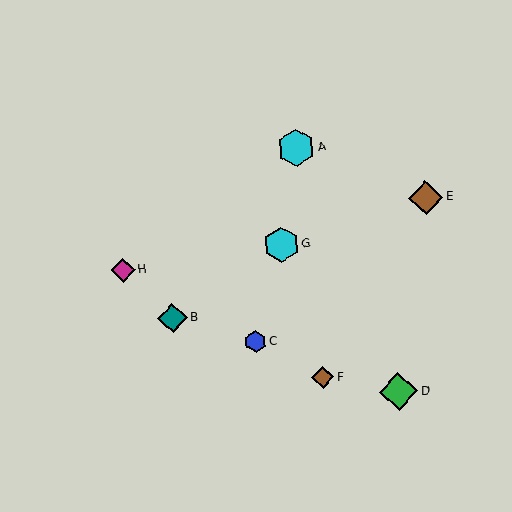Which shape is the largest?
The green diamond (labeled D) is the largest.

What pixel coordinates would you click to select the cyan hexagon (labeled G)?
Click at (281, 245) to select the cyan hexagon G.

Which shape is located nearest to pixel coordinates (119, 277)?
The magenta diamond (labeled H) at (123, 270) is nearest to that location.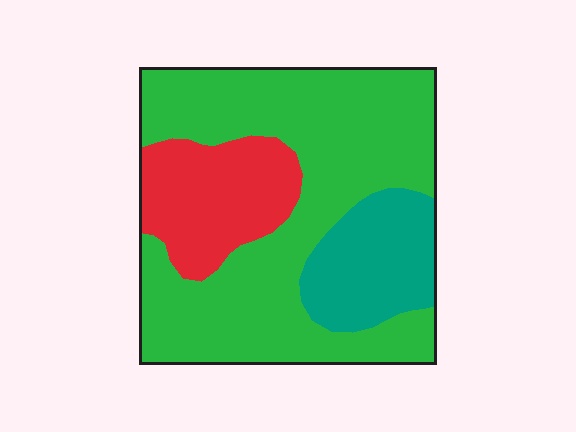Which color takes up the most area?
Green, at roughly 65%.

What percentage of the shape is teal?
Teal covers roughly 15% of the shape.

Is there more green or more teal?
Green.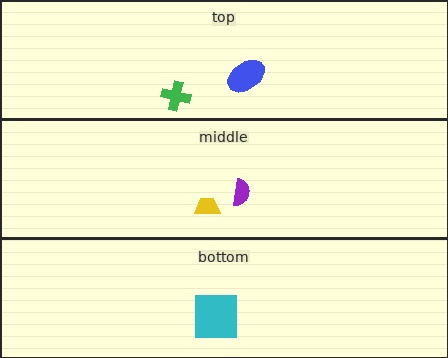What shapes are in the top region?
The green cross, the blue ellipse.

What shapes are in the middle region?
The purple semicircle, the yellow trapezoid.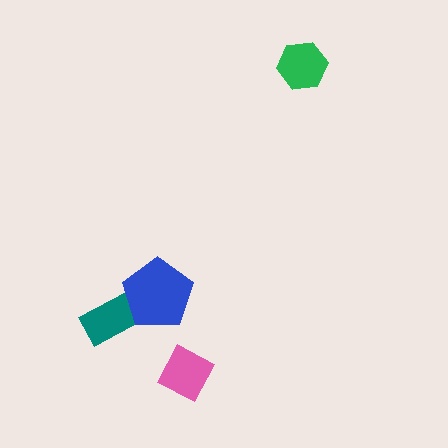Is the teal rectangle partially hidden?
Yes, it is partially covered by another shape.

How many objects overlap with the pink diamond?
0 objects overlap with the pink diamond.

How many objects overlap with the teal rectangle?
1 object overlaps with the teal rectangle.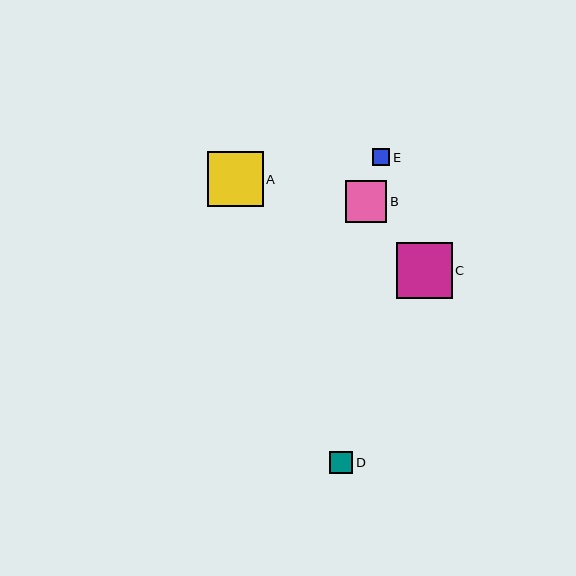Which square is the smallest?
Square E is the smallest with a size of approximately 17 pixels.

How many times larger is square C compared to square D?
Square C is approximately 2.5 times the size of square D.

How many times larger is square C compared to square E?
Square C is approximately 3.3 times the size of square E.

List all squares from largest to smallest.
From largest to smallest: C, A, B, D, E.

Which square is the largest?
Square C is the largest with a size of approximately 56 pixels.